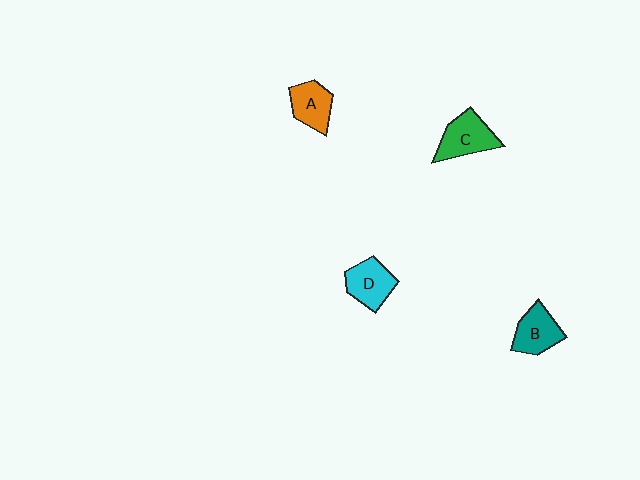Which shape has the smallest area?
Shape A (orange).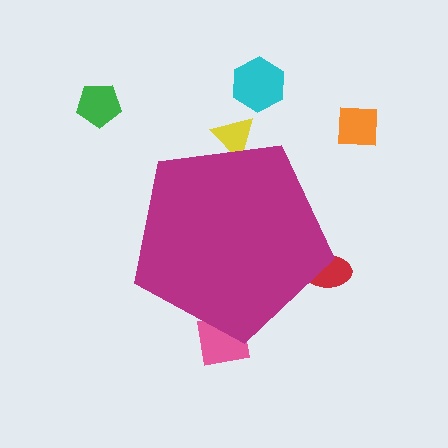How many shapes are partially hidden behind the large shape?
3 shapes are partially hidden.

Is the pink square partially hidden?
Yes, the pink square is partially hidden behind the magenta pentagon.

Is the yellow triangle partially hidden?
Yes, the yellow triangle is partially hidden behind the magenta pentagon.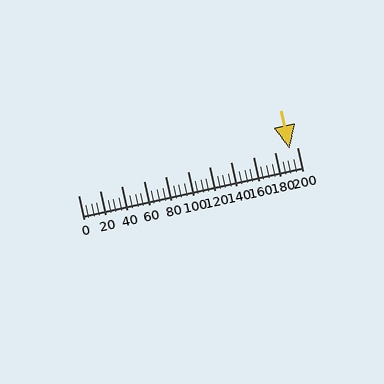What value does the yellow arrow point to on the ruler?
The yellow arrow points to approximately 193.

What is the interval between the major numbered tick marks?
The major tick marks are spaced 20 units apart.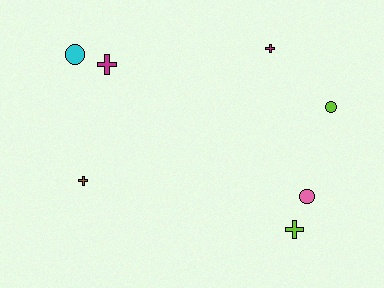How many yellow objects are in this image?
There are no yellow objects.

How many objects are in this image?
There are 7 objects.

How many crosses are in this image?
There are 4 crosses.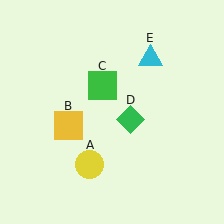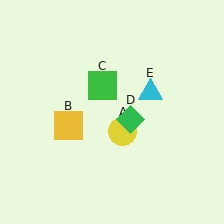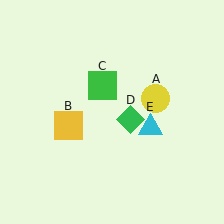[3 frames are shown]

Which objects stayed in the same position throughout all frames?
Yellow square (object B) and green square (object C) and green diamond (object D) remained stationary.